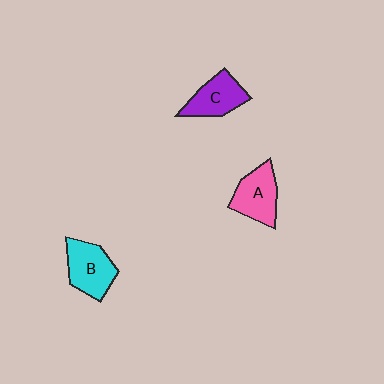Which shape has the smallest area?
Shape C (purple).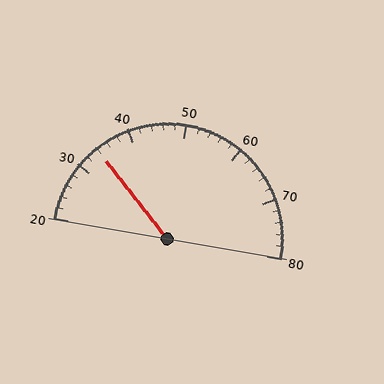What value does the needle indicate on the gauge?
The needle indicates approximately 34.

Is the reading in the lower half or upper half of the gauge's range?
The reading is in the lower half of the range (20 to 80).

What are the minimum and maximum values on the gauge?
The gauge ranges from 20 to 80.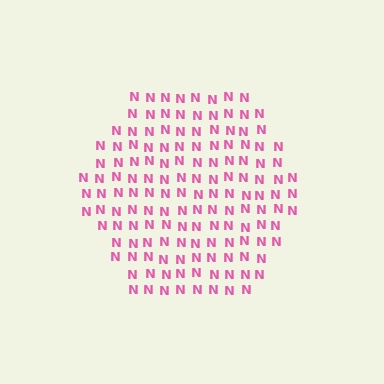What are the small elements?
The small elements are letter N's.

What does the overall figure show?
The overall figure shows a hexagon.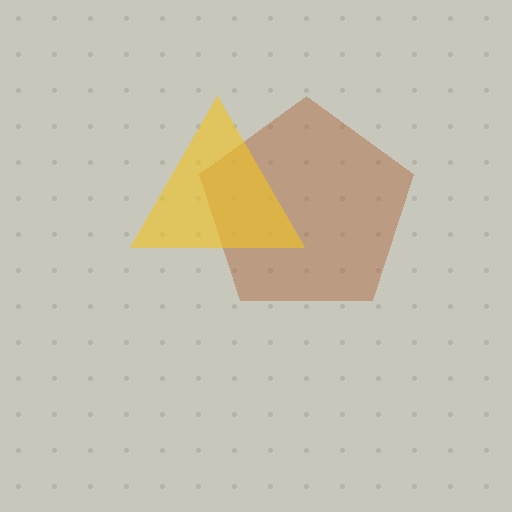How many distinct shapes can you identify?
There are 2 distinct shapes: a brown pentagon, a yellow triangle.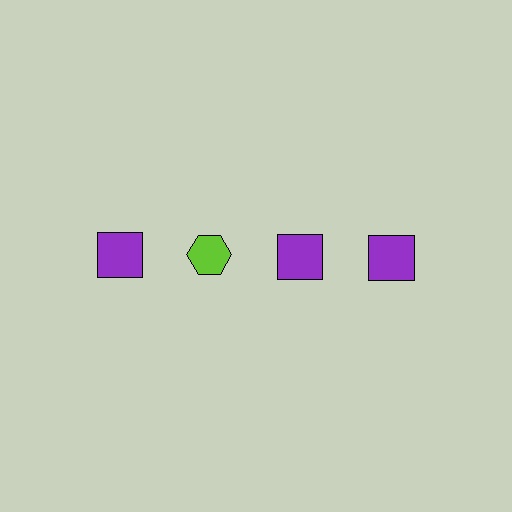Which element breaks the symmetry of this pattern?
The lime hexagon in the top row, second from left column breaks the symmetry. All other shapes are purple squares.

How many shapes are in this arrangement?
There are 4 shapes arranged in a grid pattern.